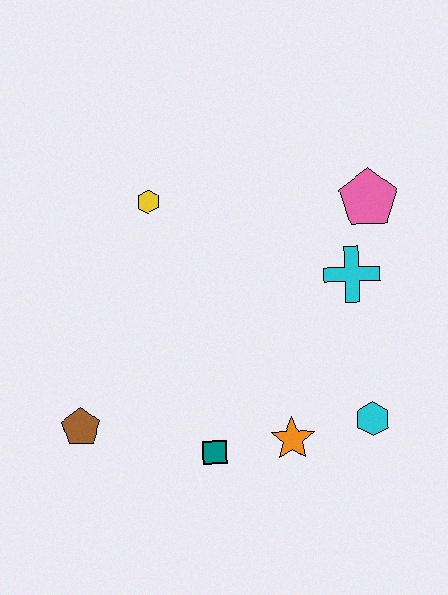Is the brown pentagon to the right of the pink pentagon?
No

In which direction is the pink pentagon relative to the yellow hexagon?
The pink pentagon is to the right of the yellow hexagon.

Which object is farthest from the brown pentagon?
The pink pentagon is farthest from the brown pentagon.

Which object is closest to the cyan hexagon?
The orange star is closest to the cyan hexagon.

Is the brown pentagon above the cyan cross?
No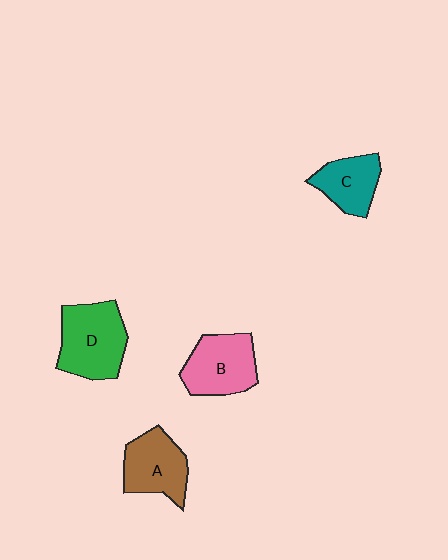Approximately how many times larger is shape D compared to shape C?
Approximately 1.5 times.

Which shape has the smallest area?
Shape C (teal).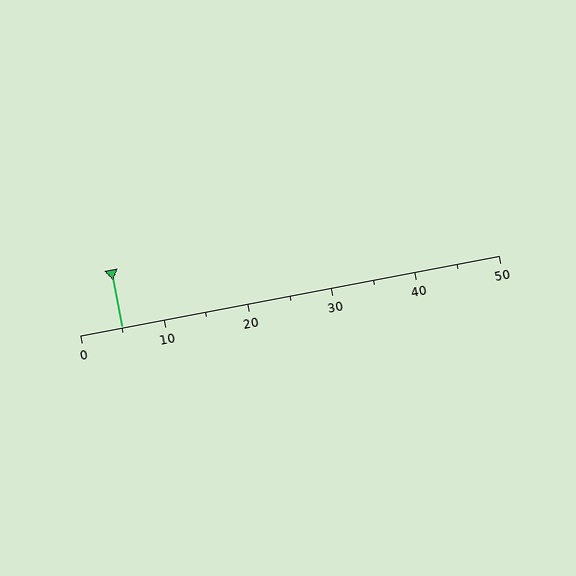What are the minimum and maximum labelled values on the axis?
The axis runs from 0 to 50.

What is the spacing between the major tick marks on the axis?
The major ticks are spaced 10 apart.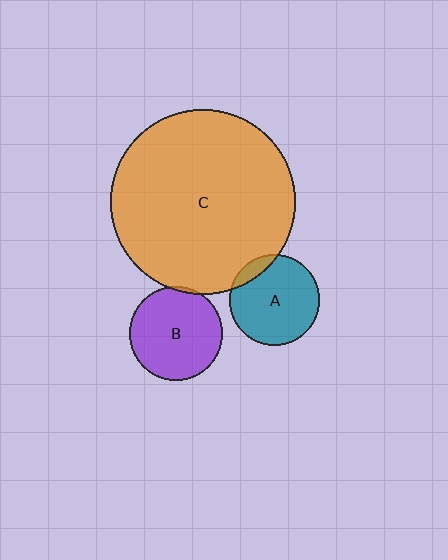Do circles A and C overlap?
Yes.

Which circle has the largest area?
Circle C (orange).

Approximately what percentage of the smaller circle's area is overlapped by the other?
Approximately 10%.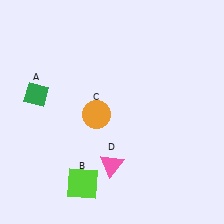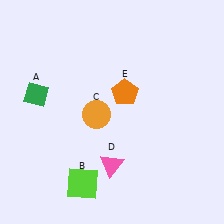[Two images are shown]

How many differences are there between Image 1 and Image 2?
There is 1 difference between the two images.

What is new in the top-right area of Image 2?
An orange pentagon (E) was added in the top-right area of Image 2.